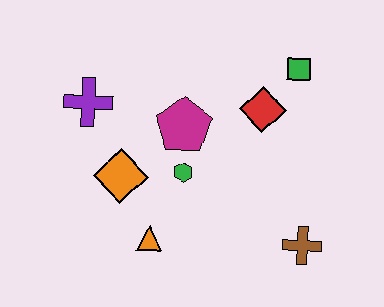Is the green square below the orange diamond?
No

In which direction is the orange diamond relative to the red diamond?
The orange diamond is to the left of the red diamond.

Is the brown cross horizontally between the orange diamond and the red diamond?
No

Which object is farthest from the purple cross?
The brown cross is farthest from the purple cross.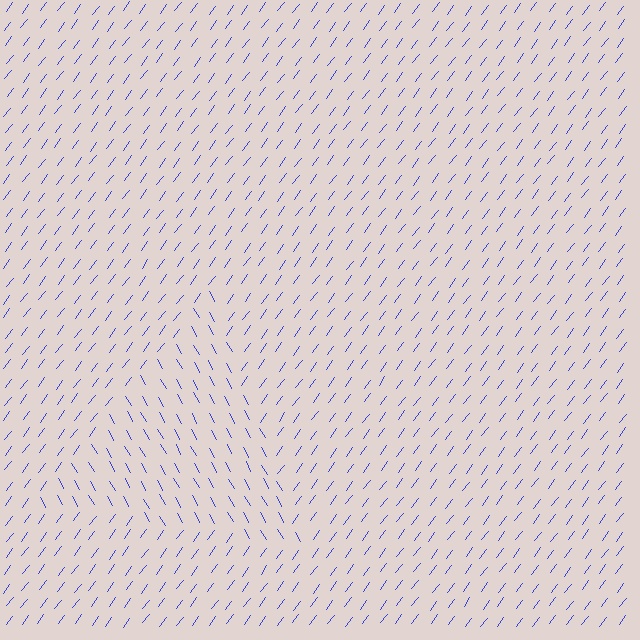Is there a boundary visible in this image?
Yes, there is a texture boundary formed by a change in line orientation.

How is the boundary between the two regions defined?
The boundary is defined purely by a change in line orientation (approximately 66 degrees difference). All lines are the same color and thickness.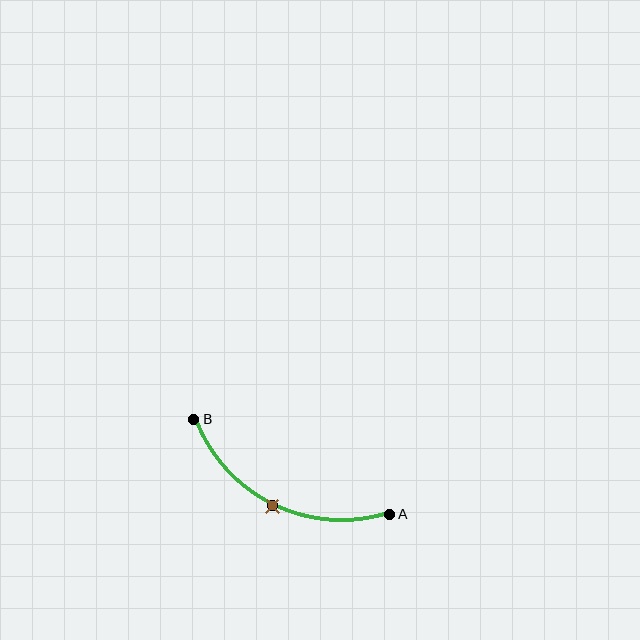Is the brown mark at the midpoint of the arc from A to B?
Yes. The brown mark lies on the arc at equal arc-length from both A and B — it is the arc midpoint.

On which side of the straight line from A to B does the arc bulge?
The arc bulges below the straight line connecting A and B.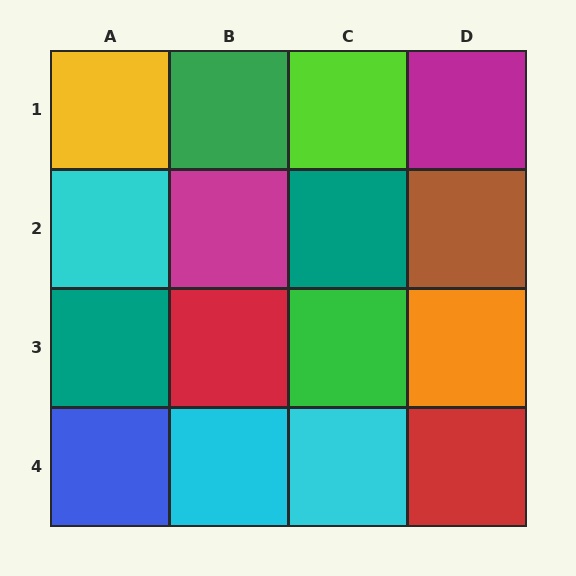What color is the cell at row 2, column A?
Cyan.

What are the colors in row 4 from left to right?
Blue, cyan, cyan, red.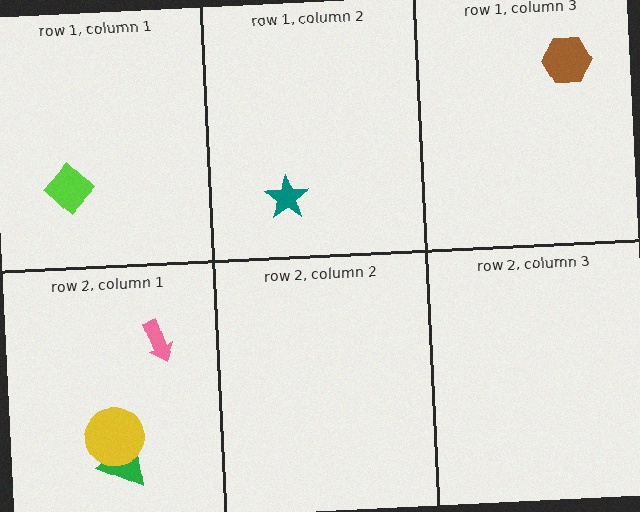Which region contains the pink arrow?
The row 2, column 1 region.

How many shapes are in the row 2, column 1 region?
3.